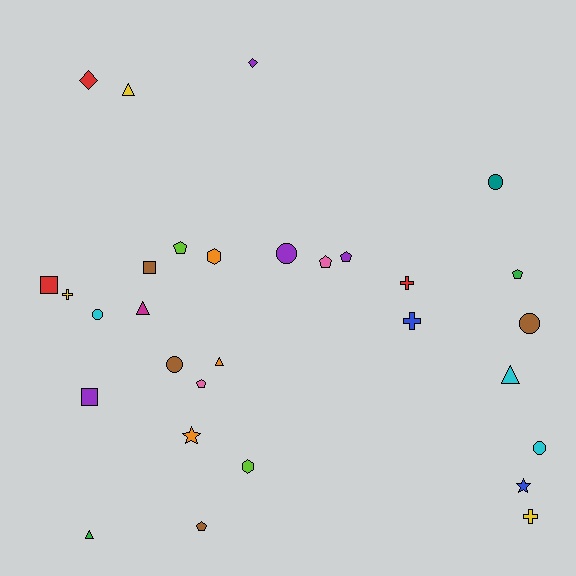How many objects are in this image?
There are 30 objects.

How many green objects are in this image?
There are 2 green objects.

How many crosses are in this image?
There are 4 crosses.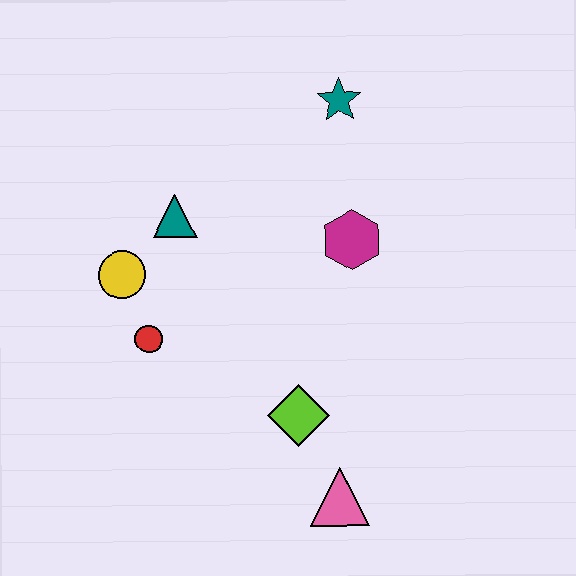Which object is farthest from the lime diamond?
The teal star is farthest from the lime diamond.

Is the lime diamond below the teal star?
Yes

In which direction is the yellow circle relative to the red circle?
The yellow circle is above the red circle.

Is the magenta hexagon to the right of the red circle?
Yes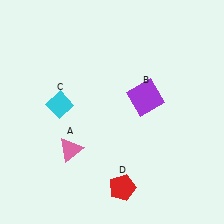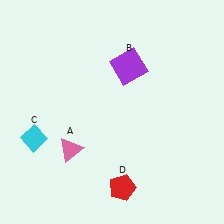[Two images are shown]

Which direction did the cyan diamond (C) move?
The cyan diamond (C) moved down.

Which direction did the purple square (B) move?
The purple square (B) moved up.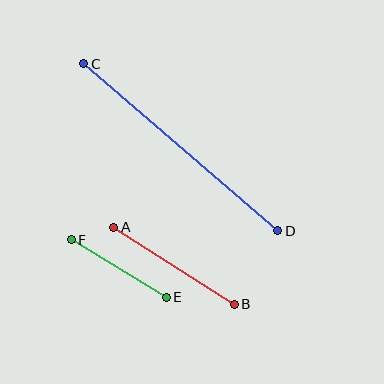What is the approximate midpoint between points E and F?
The midpoint is at approximately (119, 269) pixels.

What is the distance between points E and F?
The distance is approximately 111 pixels.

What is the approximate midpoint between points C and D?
The midpoint is at approximately (181, 147) pixels.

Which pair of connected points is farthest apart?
Points C and D are farthest apart.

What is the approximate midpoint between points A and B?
The midpoint is at approximately (174, 266) pixels.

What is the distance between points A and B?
The distance is approximately 143 pixels.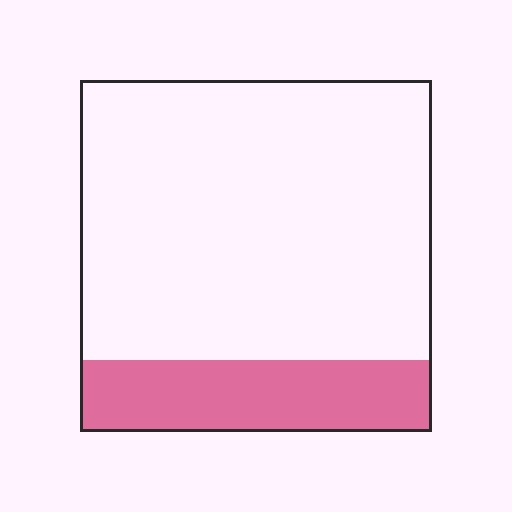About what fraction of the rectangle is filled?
About one fifth (1/5).